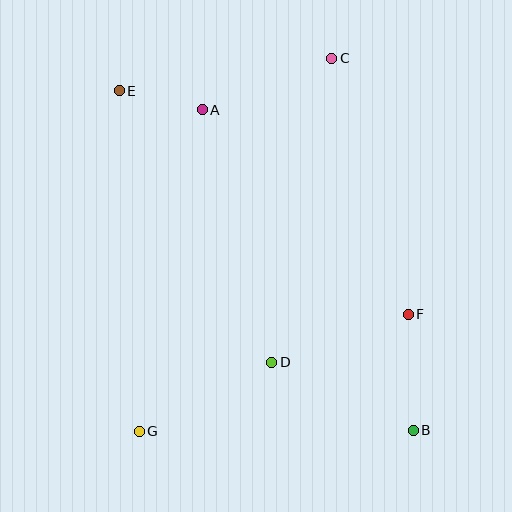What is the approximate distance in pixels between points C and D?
The distance between C and D is approximately 310 pixels.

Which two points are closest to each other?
Points A and E are closest to each other.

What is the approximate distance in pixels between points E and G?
The distance between E and G is approximately 341 pixels.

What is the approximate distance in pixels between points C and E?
The distance between C and E is approximately 215 pixels.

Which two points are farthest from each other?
Points B and E are farthest from each other.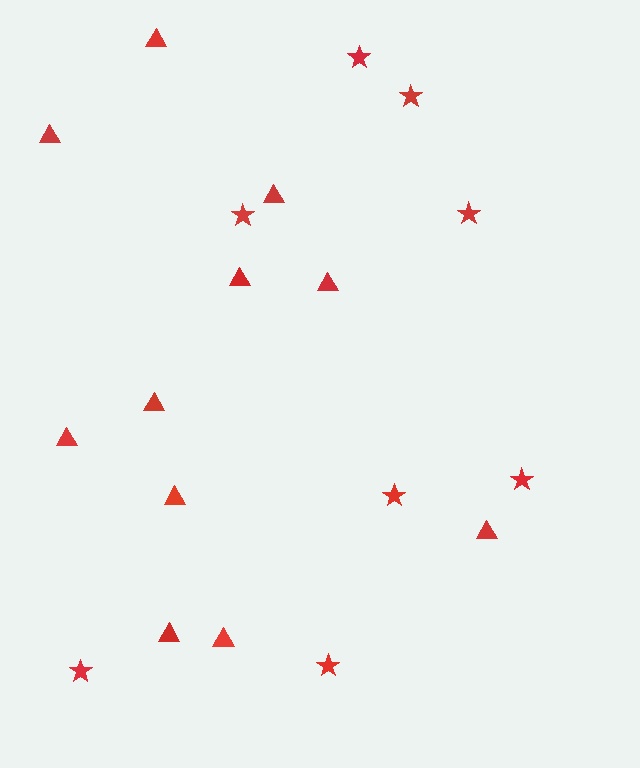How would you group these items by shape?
There are 2 groups: one group of stars (8) and one group of triangles (11).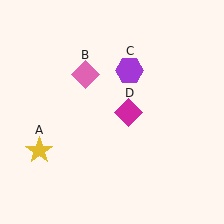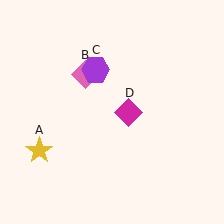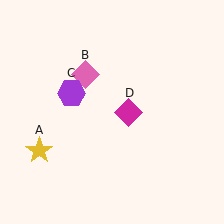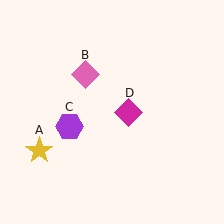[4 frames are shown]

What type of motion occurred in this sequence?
The purple hexagon (object C) rotated counterclockwise around the center of the scene.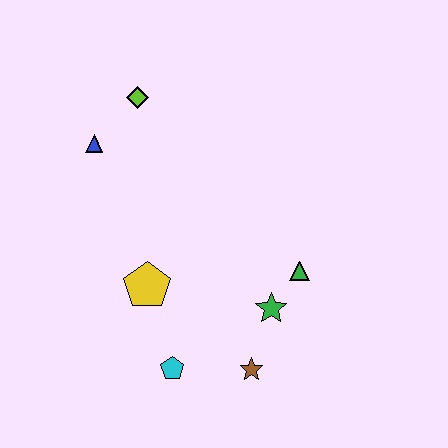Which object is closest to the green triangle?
The green star is closest to the green triangle.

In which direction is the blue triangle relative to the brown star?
The blue triangle is above the brown star.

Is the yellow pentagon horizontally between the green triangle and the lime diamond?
Yes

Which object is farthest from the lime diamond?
The brown star is farthest from the lime diamond.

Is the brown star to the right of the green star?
No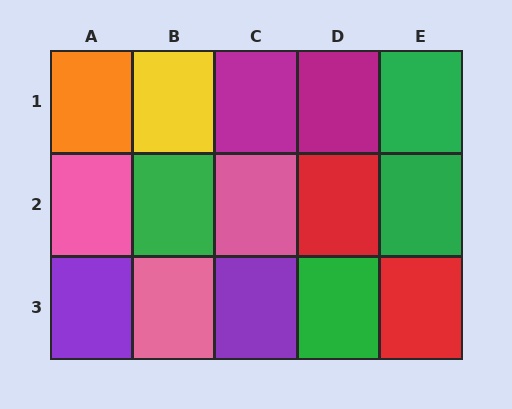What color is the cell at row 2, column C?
Pink.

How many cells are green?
4 cells are green.